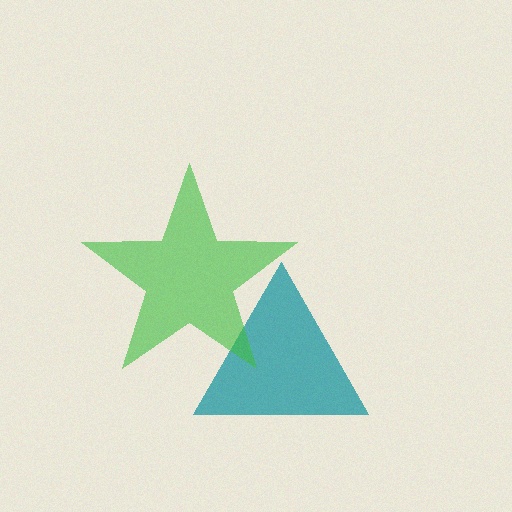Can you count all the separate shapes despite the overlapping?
Yes, there are 2 separate shapes.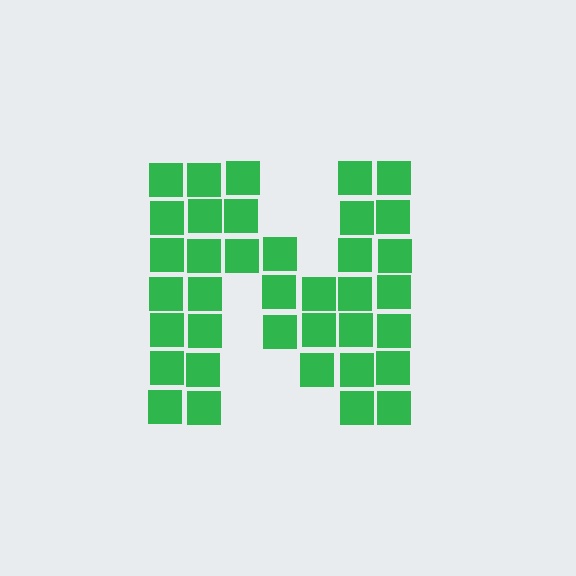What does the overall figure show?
The overall figure shows the letter N.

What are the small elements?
The small elements are squares.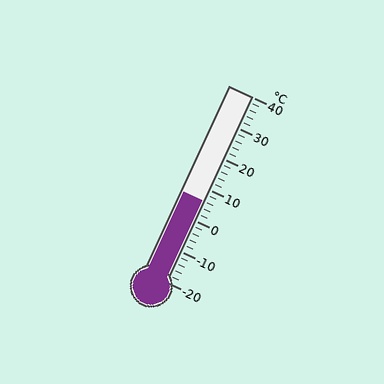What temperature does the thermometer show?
The thermometer shows approximately 6°C.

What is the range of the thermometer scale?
The thermometer scale ranges from -20°C to 40°C.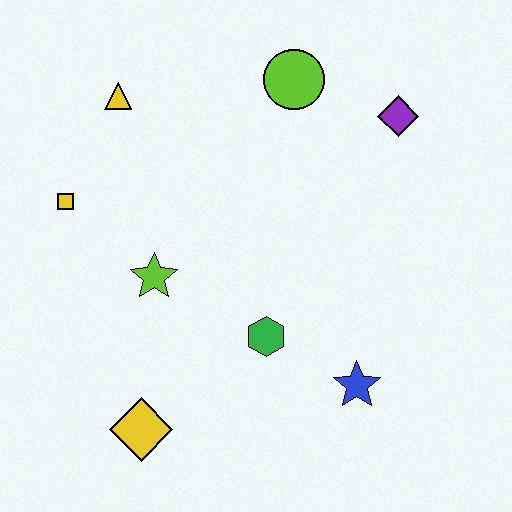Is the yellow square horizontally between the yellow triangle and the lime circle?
No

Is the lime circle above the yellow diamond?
Yes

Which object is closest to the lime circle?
The purple diamond is closest to the lime circle.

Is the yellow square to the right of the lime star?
No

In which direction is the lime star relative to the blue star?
The lime star is to the left of the blue star.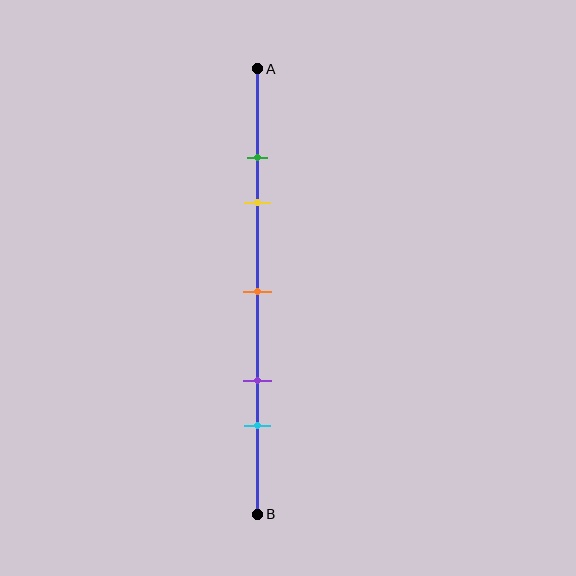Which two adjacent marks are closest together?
The green and yellow marks are the closest adjacent pair.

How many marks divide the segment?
There are 5 marks dividing the segment.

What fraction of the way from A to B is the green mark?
The green mark is approximately 20% (0.2) of the way from A to B.